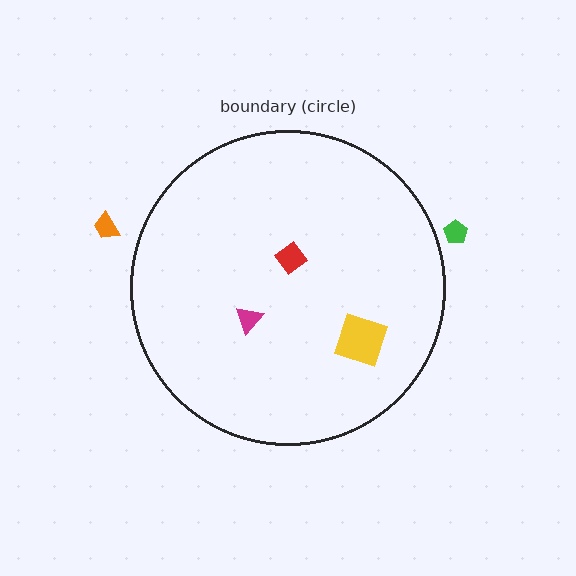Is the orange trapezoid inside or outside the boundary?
Outside.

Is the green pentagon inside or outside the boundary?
Outside.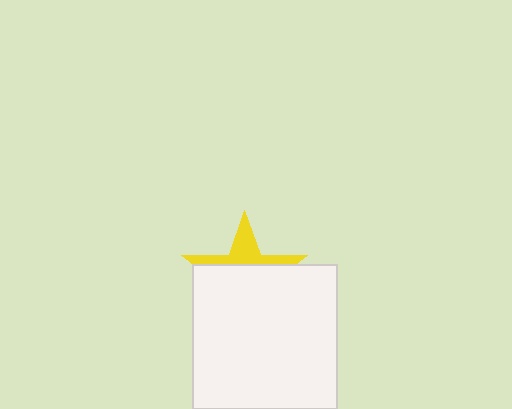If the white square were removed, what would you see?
You would see the complete yellow star.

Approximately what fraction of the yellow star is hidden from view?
Roughly 68% of the yellow star is hidden behind the white square.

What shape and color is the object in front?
The object in front is a white square.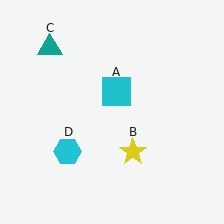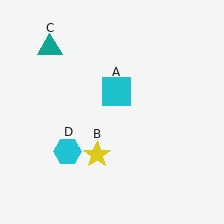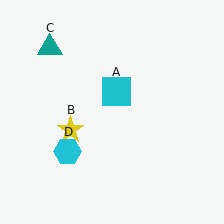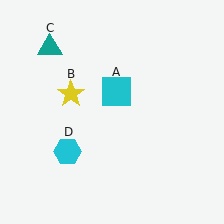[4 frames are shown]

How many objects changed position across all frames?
1 object changed position: yellow star (object B).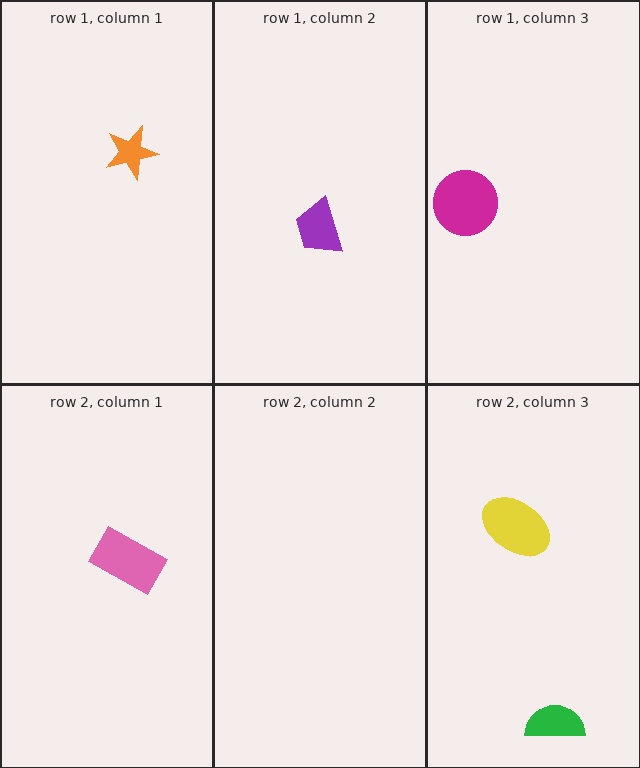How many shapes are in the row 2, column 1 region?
1.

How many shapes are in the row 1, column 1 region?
1.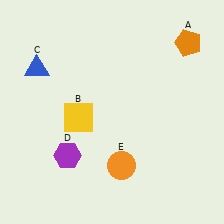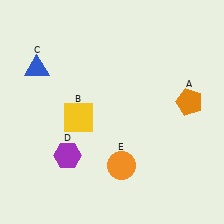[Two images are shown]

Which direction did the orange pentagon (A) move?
The orange pentagon (A) moved down.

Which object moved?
The orange pentagon (A) moved down.